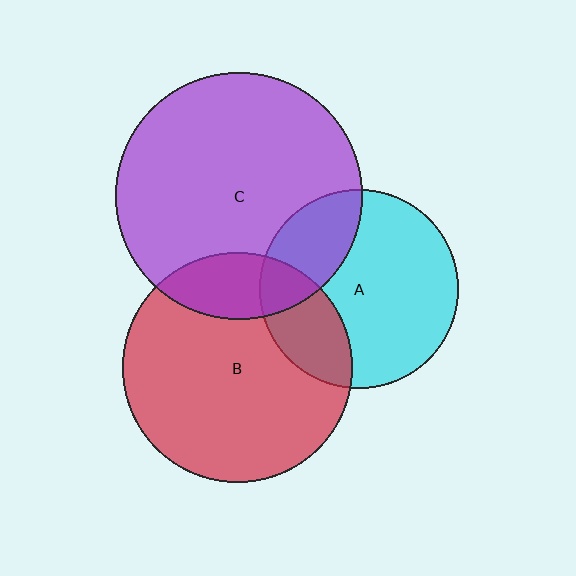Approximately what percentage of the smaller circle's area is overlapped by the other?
Approximately 20%.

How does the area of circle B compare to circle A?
Approximately 1.3 times.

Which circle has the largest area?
Circle C (purple).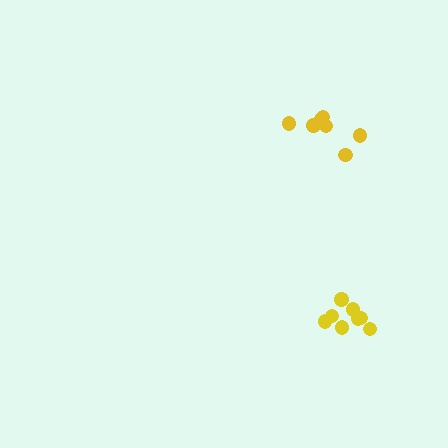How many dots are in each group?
Group 1: 7 dots, Group 2: 8 dots (15 total).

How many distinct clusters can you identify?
There are 2 distinct clusters.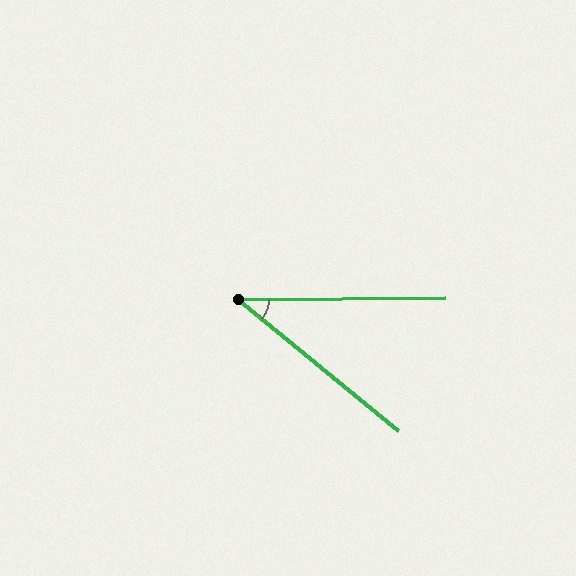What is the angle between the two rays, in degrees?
Approximately 40 degrees.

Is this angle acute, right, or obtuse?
It is acute.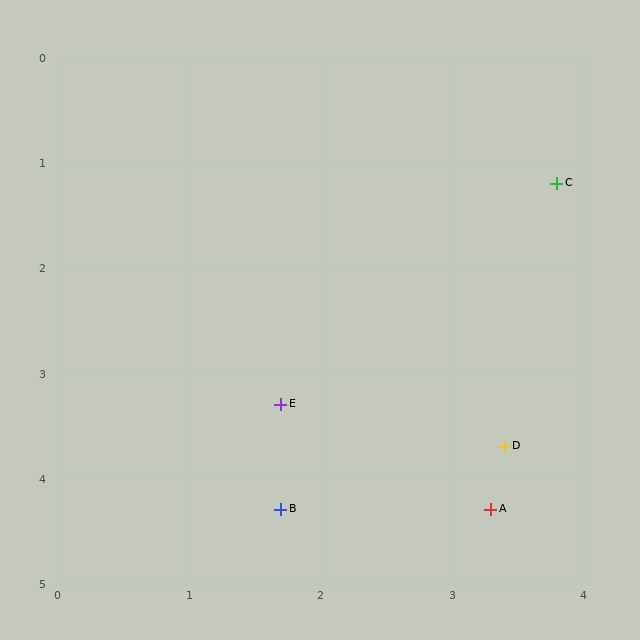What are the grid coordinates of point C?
Point C is at approximately (3.8, 1.2).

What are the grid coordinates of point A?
Point A is at approximately (3.3, 4.3).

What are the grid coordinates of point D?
Point D is at approximately (3.4, 3.7).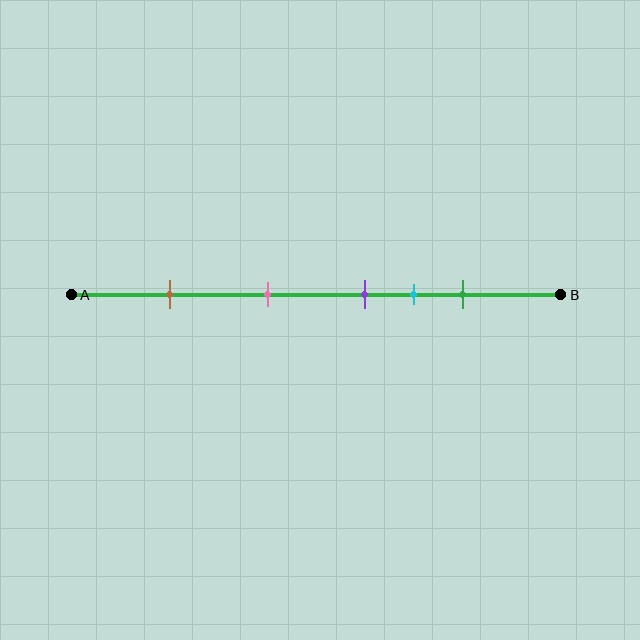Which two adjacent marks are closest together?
The purple and cyan marks are the closest adjacent pair.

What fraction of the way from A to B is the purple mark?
The purple mark is approximately 60% (0.6) of the way from A to B.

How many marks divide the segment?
There are 5 marks dividing the segment.